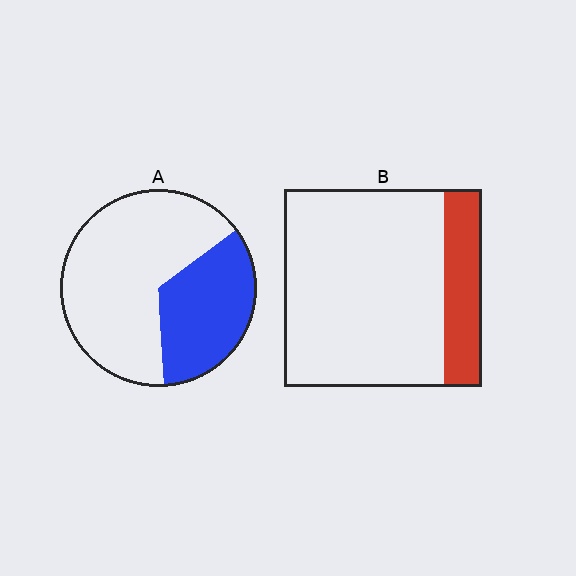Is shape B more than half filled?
No.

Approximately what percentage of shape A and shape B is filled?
A is approximately 35% and B is approximately 20%.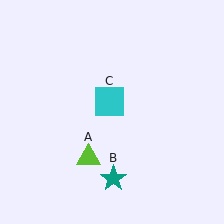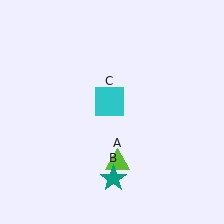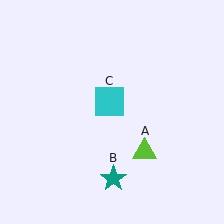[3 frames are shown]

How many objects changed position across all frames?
1 object changed position: lime triangle (object A).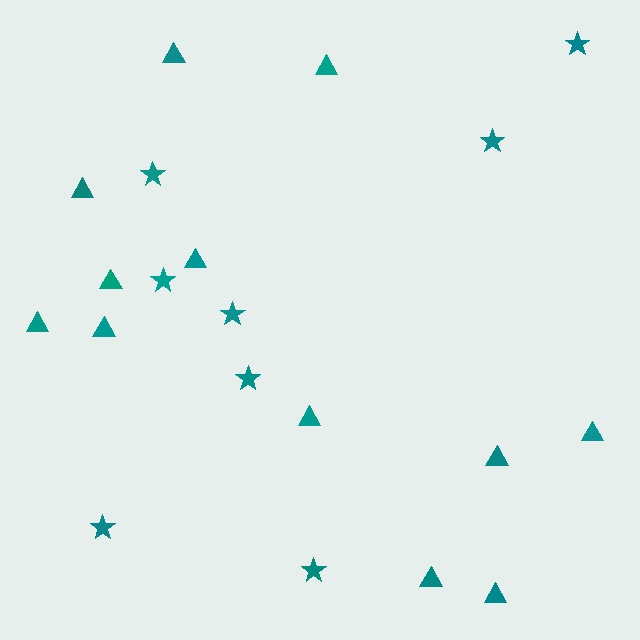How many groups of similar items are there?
There are 2 groups: one group of stars (8) and one group of triangles (12).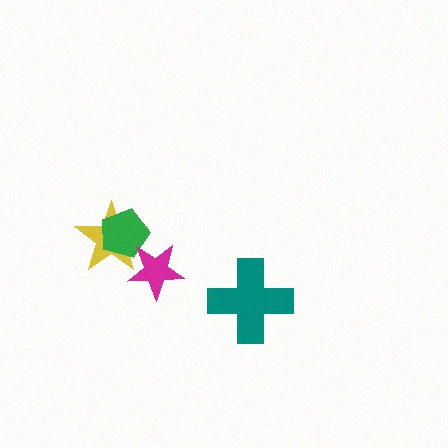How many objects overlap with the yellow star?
2 objects overlap with the yellow star.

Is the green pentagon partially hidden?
Yes, it is partially covered by another shape.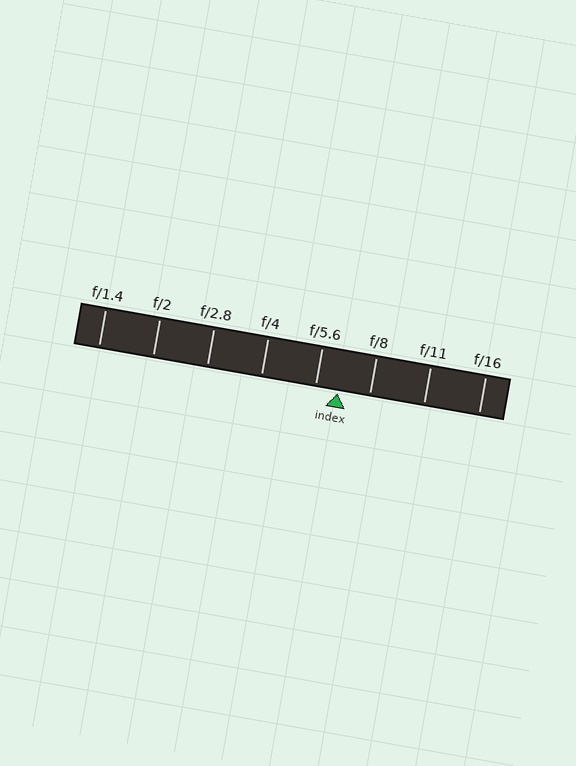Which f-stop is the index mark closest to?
The index mark is closest to f/5.6.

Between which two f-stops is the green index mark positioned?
The index mark is between f/5.6 and f/8.